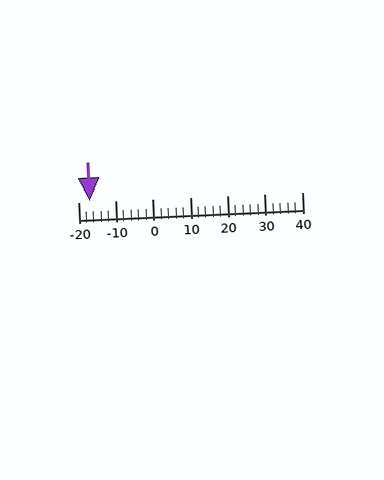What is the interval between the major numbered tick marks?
The major tick marks are spaced 10 units apart.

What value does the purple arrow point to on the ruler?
The purple arrow points to approximately -17.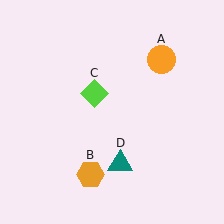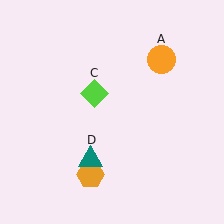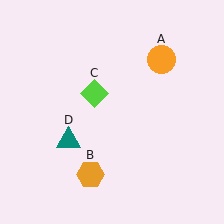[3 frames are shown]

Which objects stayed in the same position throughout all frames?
Orange circle (object A) and orange hexagon (object B) and lime diamond (object C) remained stationary.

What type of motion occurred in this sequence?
The teal triangle (object D) rotated clockwise around the center of the scene.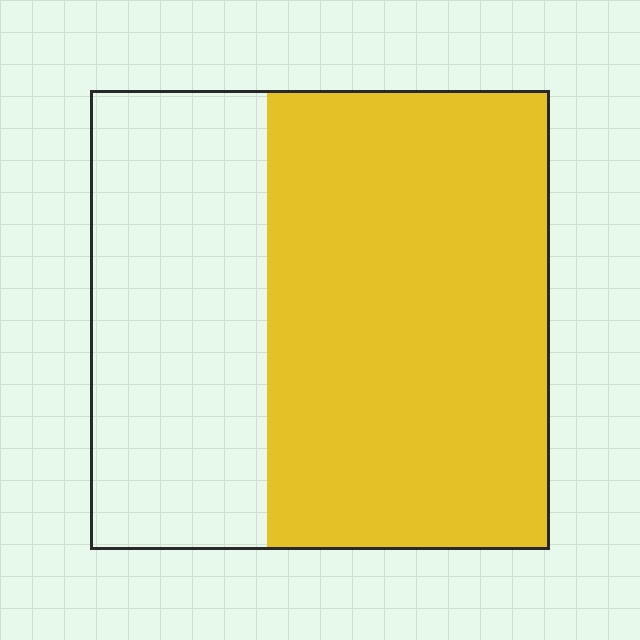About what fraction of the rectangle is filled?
About five eighths (5/8).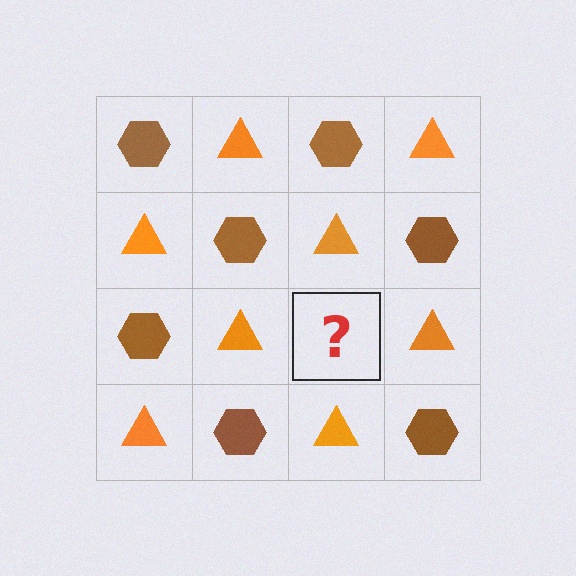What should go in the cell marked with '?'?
The missing cell should contain a brown hexagon.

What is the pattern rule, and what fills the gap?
The rule is that it alternates brown hexagon and orange triangle in a checkerboard pattern. The gap should be filled with a brown hexagon.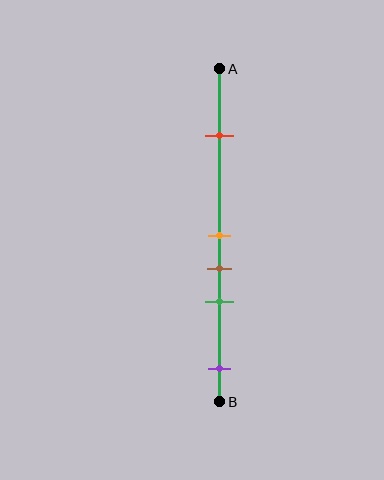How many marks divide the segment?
There are 5 marks dividing the segment.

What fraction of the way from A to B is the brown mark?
The brown mark is approximately 60% (0.6) of the way from A to B.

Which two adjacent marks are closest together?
The orange and brown marks are the closest adjacent pair.